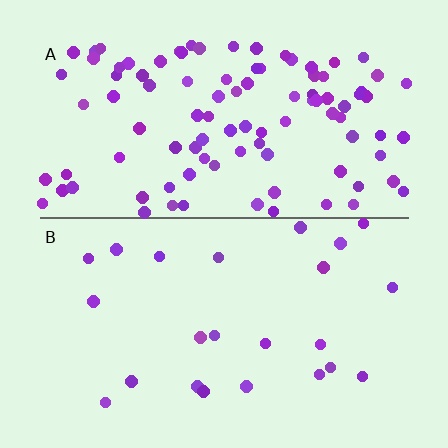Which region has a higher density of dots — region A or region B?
A (the top).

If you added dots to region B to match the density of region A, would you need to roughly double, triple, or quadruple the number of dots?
Approximately quadruple.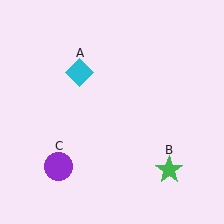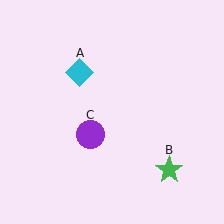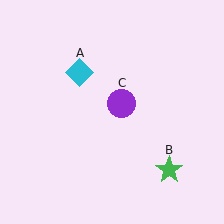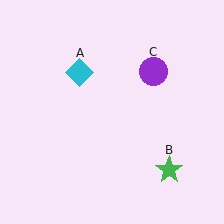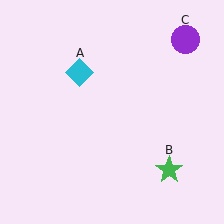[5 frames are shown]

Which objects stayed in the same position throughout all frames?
Cyan diamond (object A) and green star (object B) remained stationary.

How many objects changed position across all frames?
1 object changed position: purple circle (object C).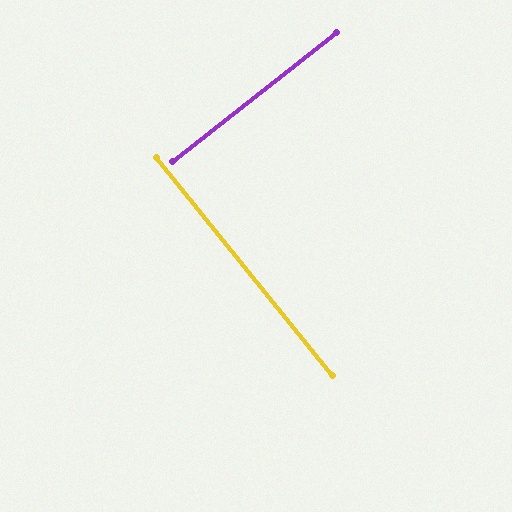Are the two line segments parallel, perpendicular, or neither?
Perpendicular — they meet at approximately 89°.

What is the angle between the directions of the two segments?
Approximately 89 degrees.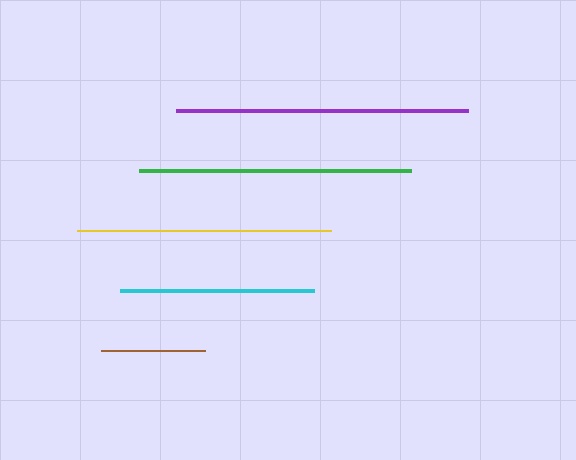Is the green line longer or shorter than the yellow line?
The green line is longer than the yellow line.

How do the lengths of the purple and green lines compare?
The purple and green lines are approximately the same length.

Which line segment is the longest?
The purple line is the longest at approximately 293 pixels.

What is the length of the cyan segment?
The cyan segment is approximately 193 pixels long.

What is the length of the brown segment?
The brown segment is approximately 103 pixels long.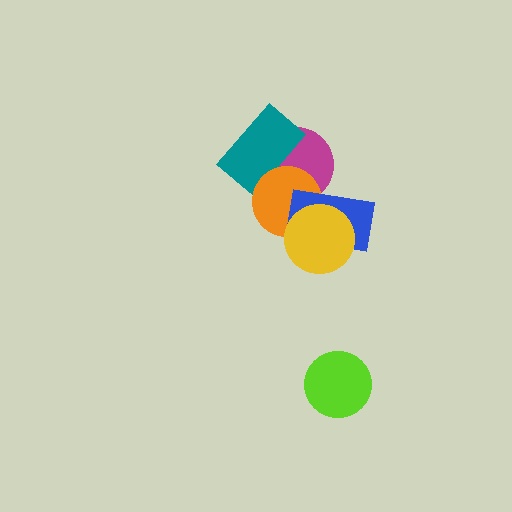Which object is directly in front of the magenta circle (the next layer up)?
The teal rectangle is directly in front of the magenta circle.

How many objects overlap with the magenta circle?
3 objects overlap with the magenta circle.